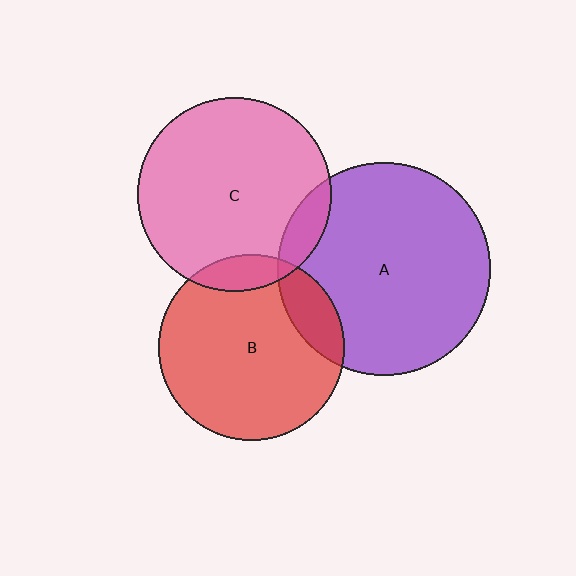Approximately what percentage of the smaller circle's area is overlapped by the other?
Approximately 15%.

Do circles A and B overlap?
Yes.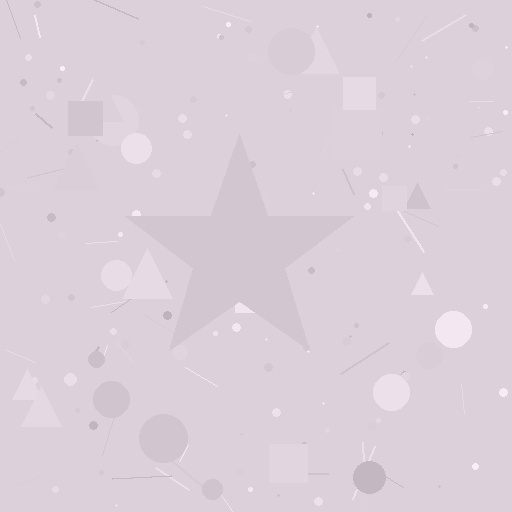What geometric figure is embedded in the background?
A star is embedded in the background.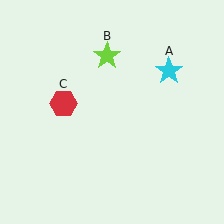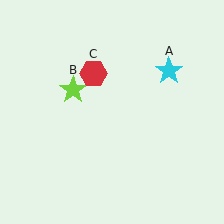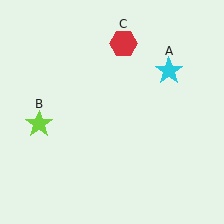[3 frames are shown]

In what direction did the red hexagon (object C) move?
The red hexagon (object C) moved up and to the right.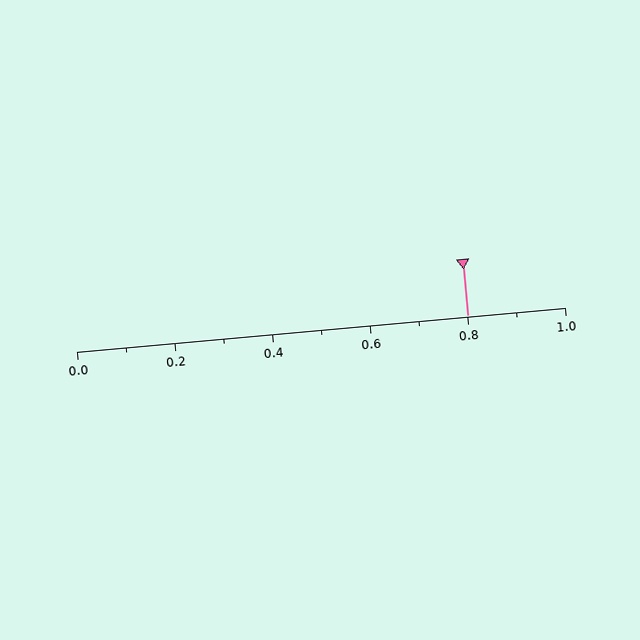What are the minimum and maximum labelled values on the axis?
The axis runs from 0.0 to 1.0.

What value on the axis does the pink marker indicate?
The marker indicates approximately 0.8.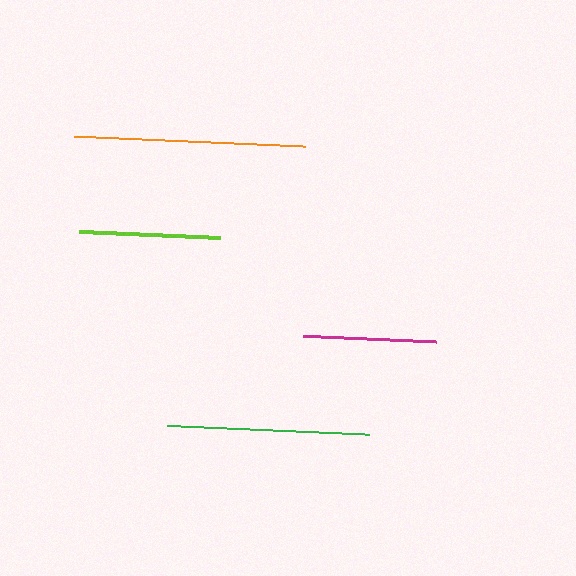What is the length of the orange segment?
The orange segment is approximately 231 pixels long.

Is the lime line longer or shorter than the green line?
The green line is longer than the lime line.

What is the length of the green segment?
The green segment is approximately 202 pixels long.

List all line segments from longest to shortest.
From longest to shortest: orange, green, lime, magenta.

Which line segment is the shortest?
The magenta line is the shortest at approximately 133 pixels.